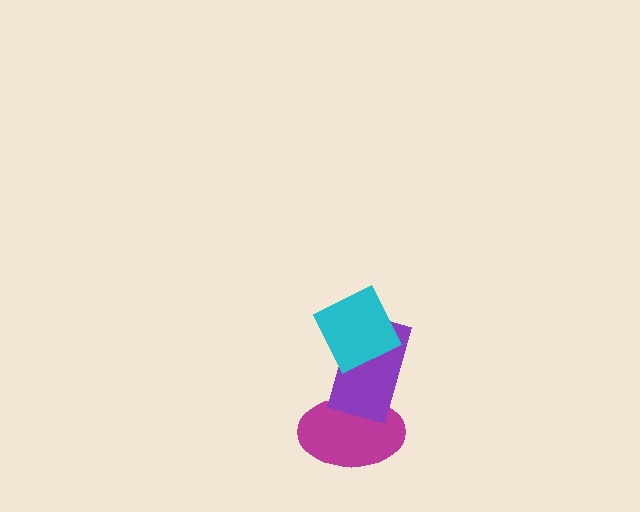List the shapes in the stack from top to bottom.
From top to bottom: the cyan diamond, the purple rectangle, the magenta ellipse.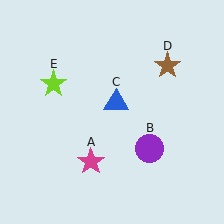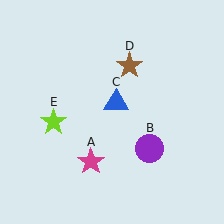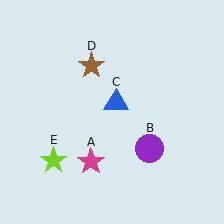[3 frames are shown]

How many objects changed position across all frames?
2 objects changed position: brown star (object D), lime star (object E).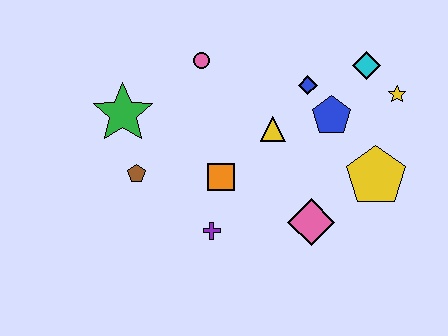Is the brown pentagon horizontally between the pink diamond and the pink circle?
No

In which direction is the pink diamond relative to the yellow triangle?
The pink diamond is below the yellow triangle.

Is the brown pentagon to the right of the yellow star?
No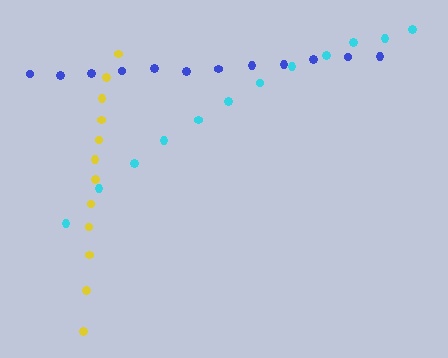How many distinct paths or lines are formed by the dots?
There are 3 distinct paths.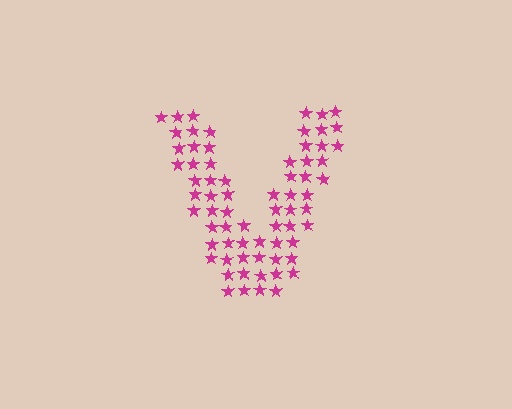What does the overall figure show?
The overall figure shows the letter V.